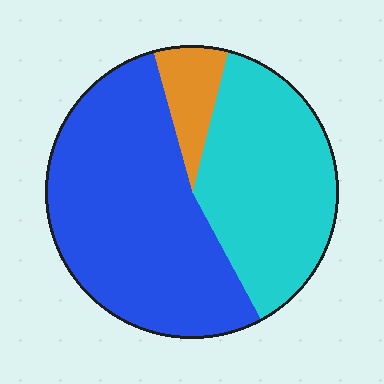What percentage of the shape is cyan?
Cyan covers roughly 40% of the shape.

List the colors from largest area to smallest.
From largest to smallest: blue, cyan, orange.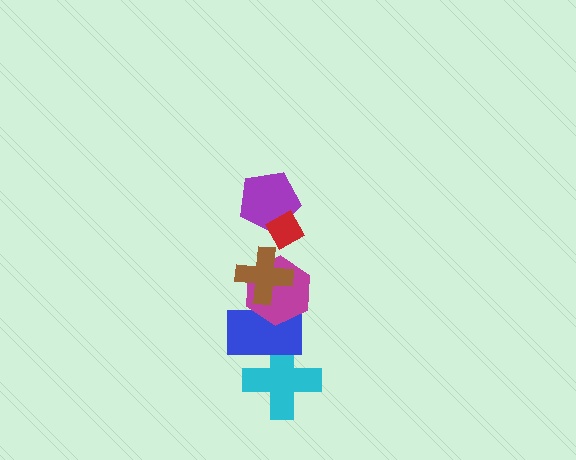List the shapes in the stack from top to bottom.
From top to bottom: the red diamond, the purple pentagon, the brown cross, the magenta hexagon, the blue rectangle, the cyan cross.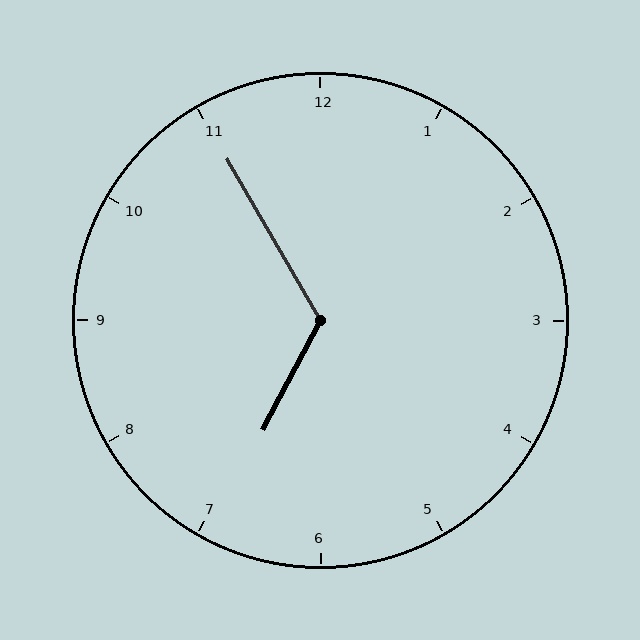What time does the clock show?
6:55.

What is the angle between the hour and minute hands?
Approximately 122 degrees.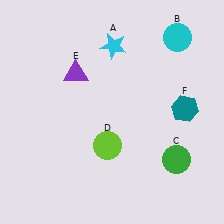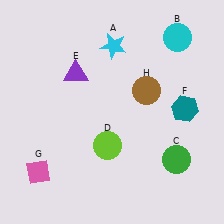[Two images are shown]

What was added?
A pink diamond (G), a brown circle (H) were added in Image 2.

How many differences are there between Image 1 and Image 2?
There are 2 differences between the two images.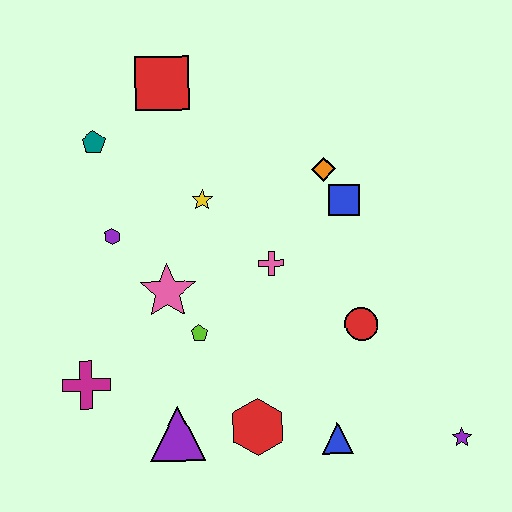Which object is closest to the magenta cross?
The purple triangle is closest to the magenta cross.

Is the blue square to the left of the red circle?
Yes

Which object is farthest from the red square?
The purple star is farthest from the red square.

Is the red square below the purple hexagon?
No